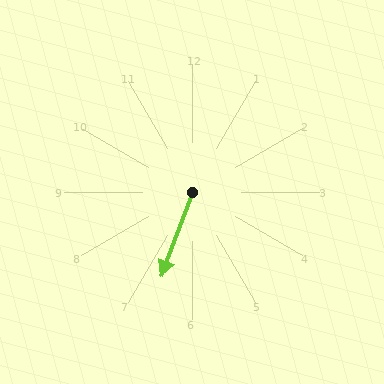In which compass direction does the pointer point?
South.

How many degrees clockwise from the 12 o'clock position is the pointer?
Approximately 200 degrees.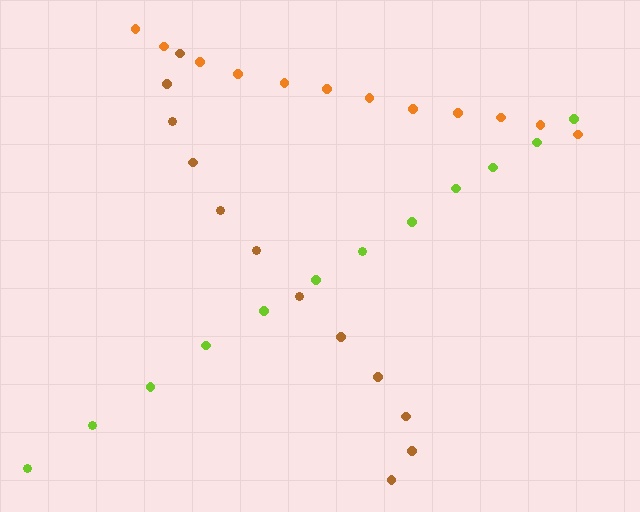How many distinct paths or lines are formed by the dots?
There are 3 distinct paths.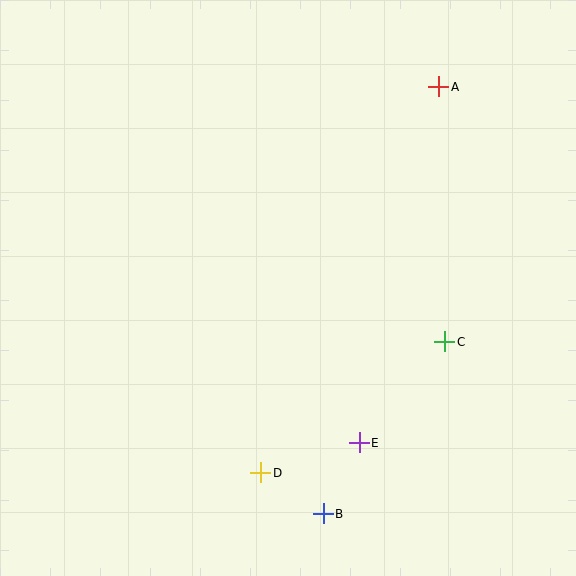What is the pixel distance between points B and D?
The distance between B and D is 74 pixels.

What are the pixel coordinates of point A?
Point A is at (439, 87).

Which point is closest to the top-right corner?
Point A is closest to the top-right corner.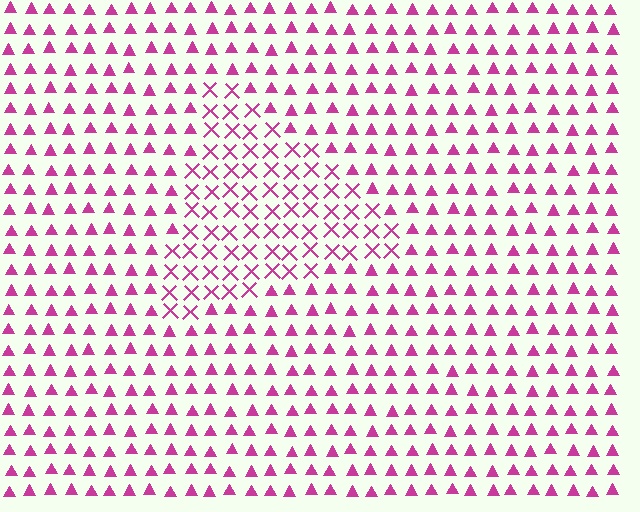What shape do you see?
I see a triangle.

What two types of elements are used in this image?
The image uses X marks inside the triangle region and triangles outside it.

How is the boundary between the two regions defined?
The boundary is defined by a change in element shape: X marks inside vs. triangles outside. All elements share the same color and spacing.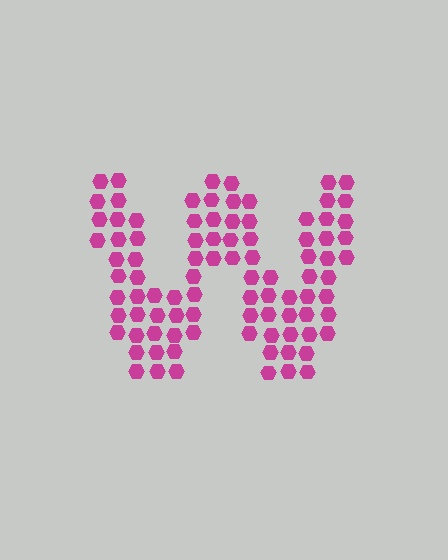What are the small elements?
The small elements are hexagons.